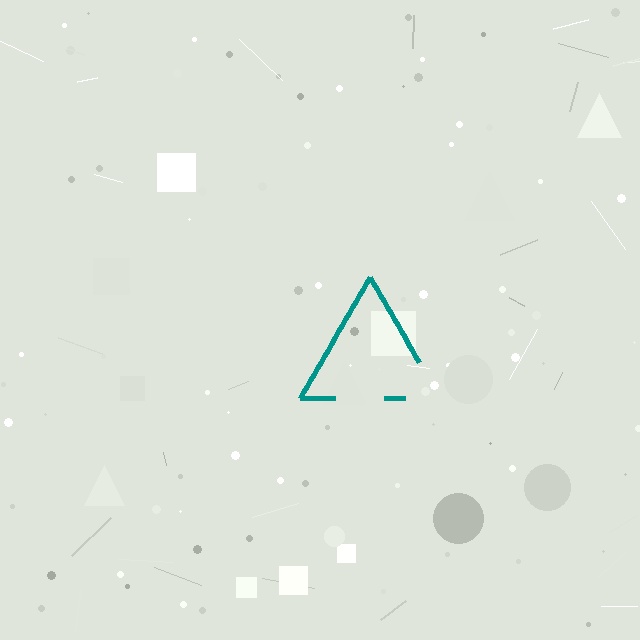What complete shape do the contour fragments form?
The contour fragments form a triangle.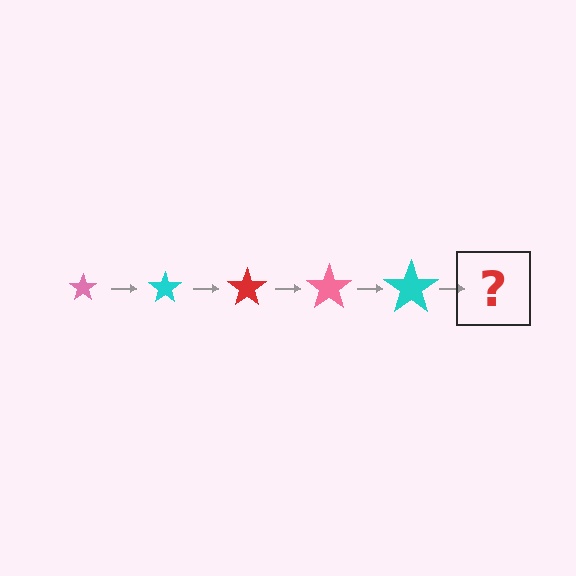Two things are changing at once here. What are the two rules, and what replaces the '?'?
The two rules are that the star grows larger each step and the color cycles through pink, cyan, and red. The '?' should be a red star, larger than the previous one.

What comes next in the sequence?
The next element should be a red star, larger than the previous one.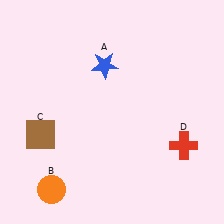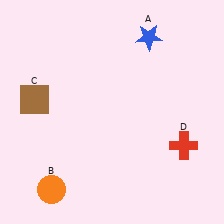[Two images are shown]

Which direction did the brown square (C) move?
The brown square (C) moved up.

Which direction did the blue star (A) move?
The blue star (A) moved right.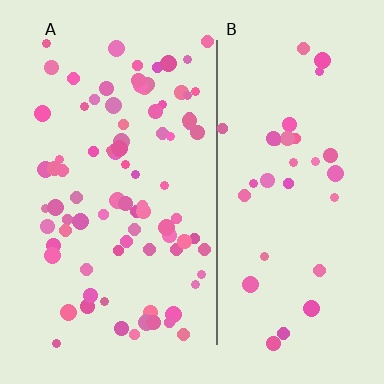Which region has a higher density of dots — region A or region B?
A (the left).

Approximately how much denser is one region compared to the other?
Approximately 2.5× — region A over region B.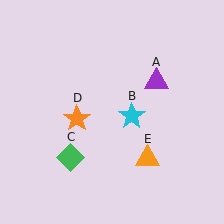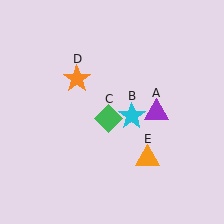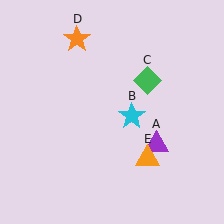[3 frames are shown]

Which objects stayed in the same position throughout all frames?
Cyan star (object B) and orange triangle (object E) remained stationary.